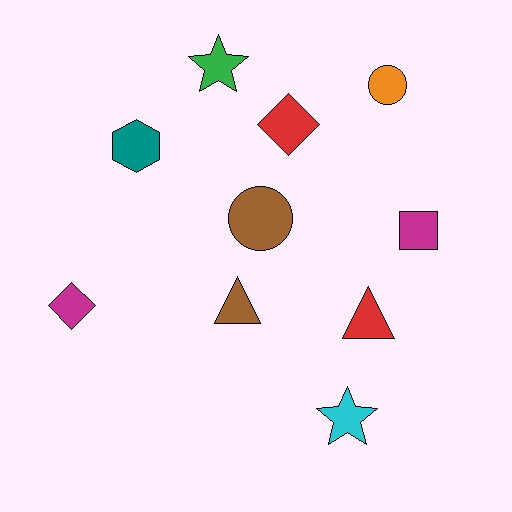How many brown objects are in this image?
There are 2 brown objects.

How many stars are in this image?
There are 2 stars.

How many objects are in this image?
There are 10 objects.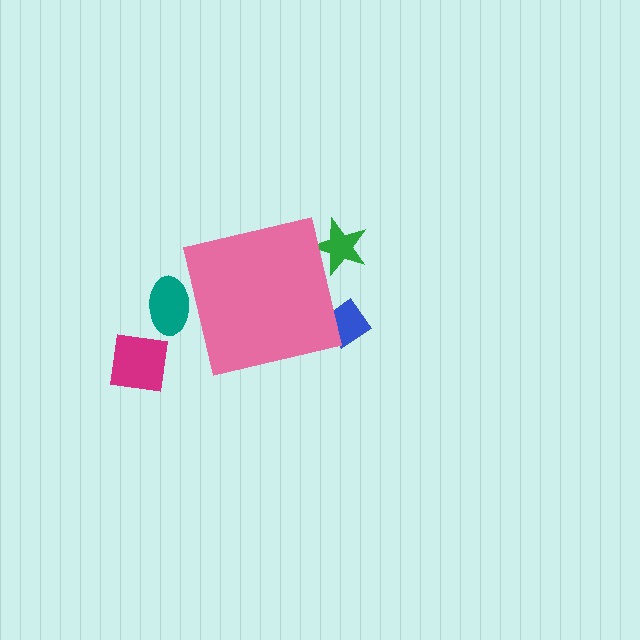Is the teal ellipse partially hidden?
Yes, the teal ellipse is partially hidden behind the pink square.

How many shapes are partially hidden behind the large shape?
3 shapes are partially hidden.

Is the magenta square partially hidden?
No, the magenta square is fully visible.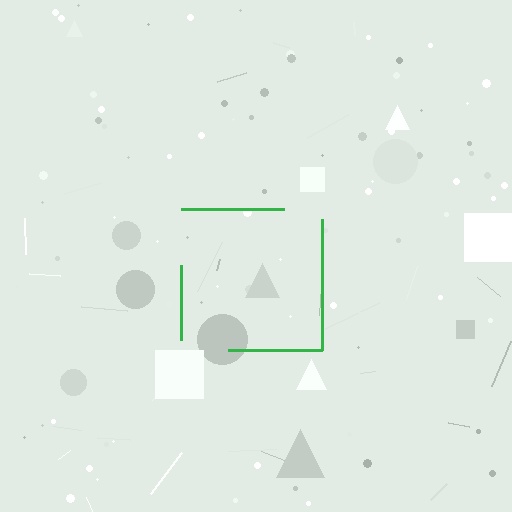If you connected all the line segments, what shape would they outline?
They would outline a square.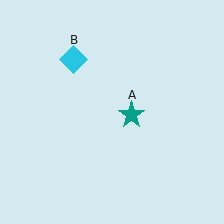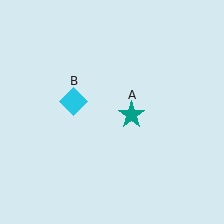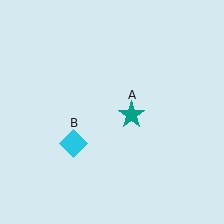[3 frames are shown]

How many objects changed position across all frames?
1 object changed position: cyan diamond (object B).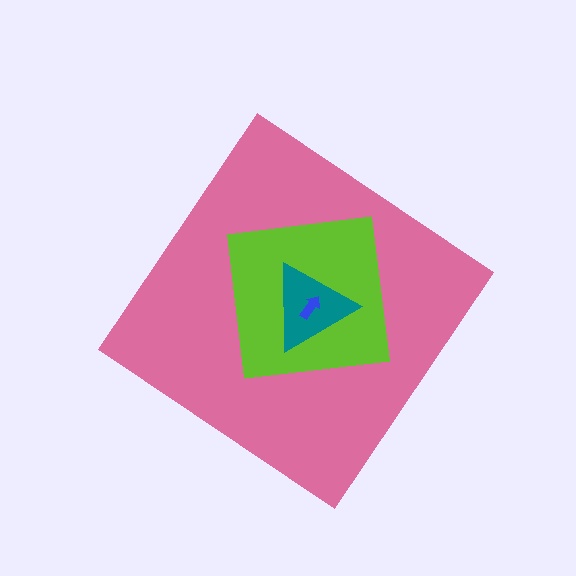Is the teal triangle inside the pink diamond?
Yes.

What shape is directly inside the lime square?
The teal triangle.